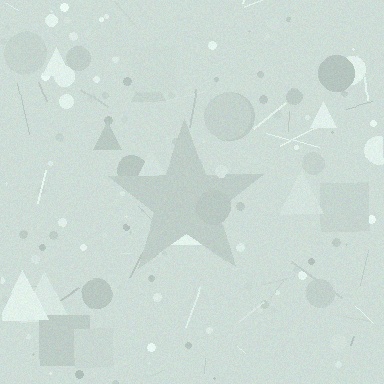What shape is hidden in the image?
A star is hidden in the image.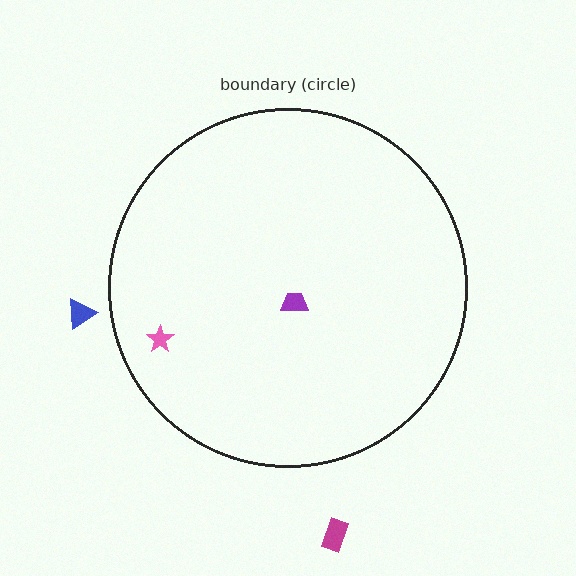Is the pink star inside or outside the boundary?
Inside.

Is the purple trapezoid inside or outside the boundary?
Inside.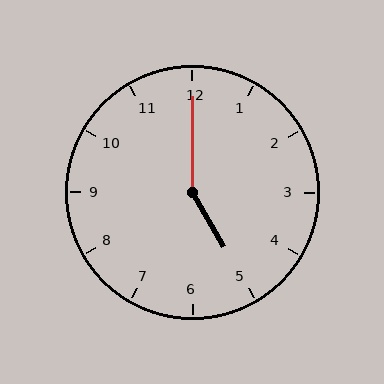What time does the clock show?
5:00.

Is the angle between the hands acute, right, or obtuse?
It is obtuse.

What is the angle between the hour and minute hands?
Approximately 150 degrees.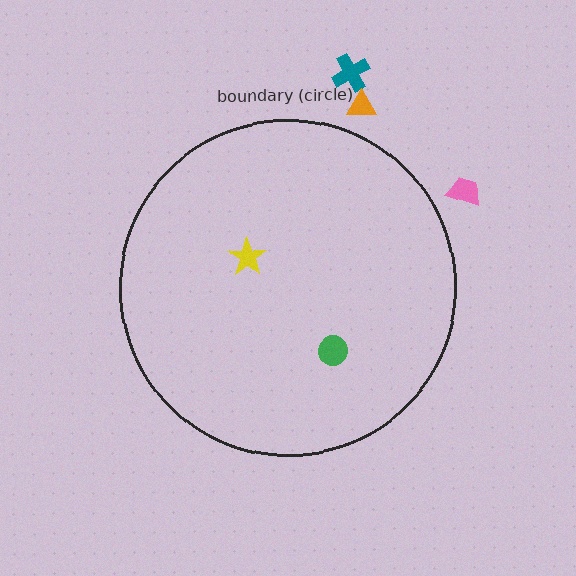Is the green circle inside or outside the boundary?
Inside.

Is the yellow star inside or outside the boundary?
Inside.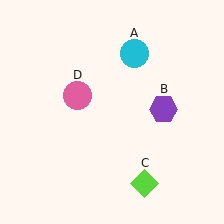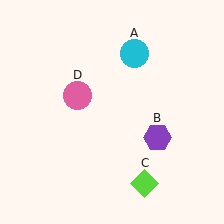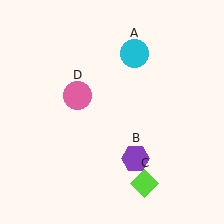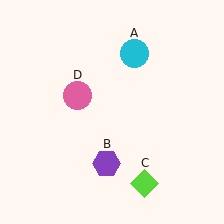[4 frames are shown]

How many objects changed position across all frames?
1 object changed position: purple hexagon (object B).